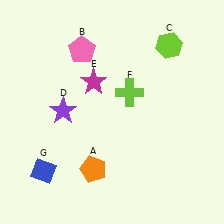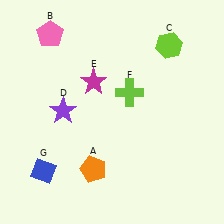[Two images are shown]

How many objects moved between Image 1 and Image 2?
1 object moved between the two images.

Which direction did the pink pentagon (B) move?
The pink pentagon (B) moved left.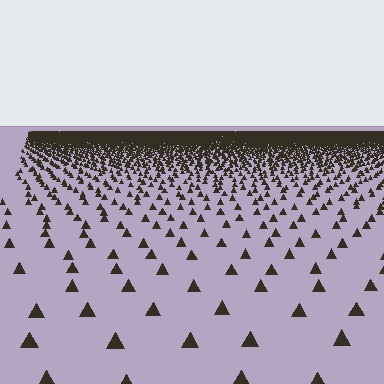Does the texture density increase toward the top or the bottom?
Density increases toward the top.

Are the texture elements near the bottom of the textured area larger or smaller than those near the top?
Larger. Near the bottom, elements are closer to the viewer and appear at a bigger on-screen size.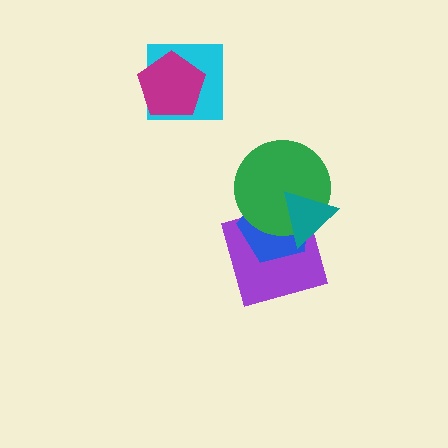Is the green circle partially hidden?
Yes, it is partially covered by another shape.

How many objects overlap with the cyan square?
1 object overlaps with the cyan square.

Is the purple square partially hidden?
Yes, it is partially covered by another shape.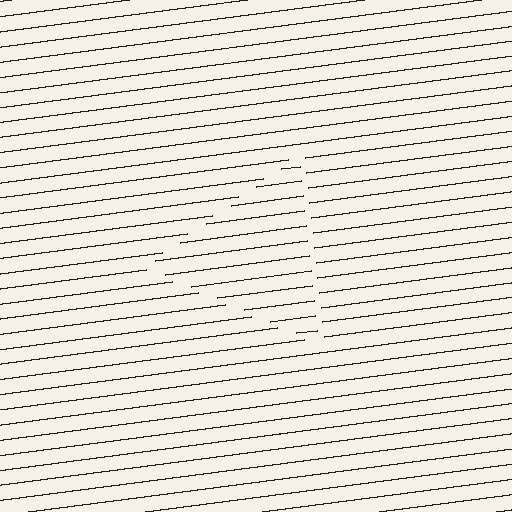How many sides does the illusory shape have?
3 sides — the line-ends trace a triangle.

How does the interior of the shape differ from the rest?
The interior of the shape contains the same grating, shifted by half a period — the contour is defined by the phase discontinuity where line-ends from the inner and outer gratings abut.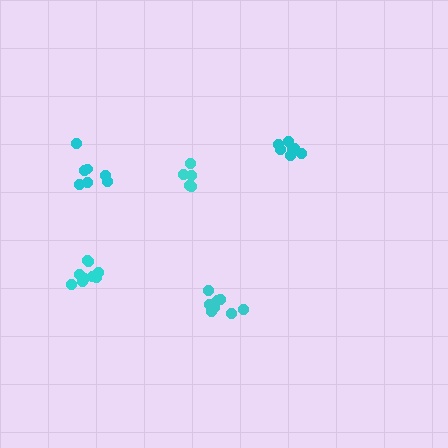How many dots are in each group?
Group 1: 7 dots, Group 2: 7 dots, Group 3: 9 dots, Group 4: 9 dots, Group 5: 5 dots (37 total).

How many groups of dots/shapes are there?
There are 5 groups.